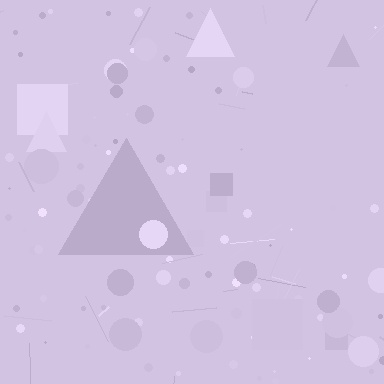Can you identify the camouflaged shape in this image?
The camouflaged shape is a triangle.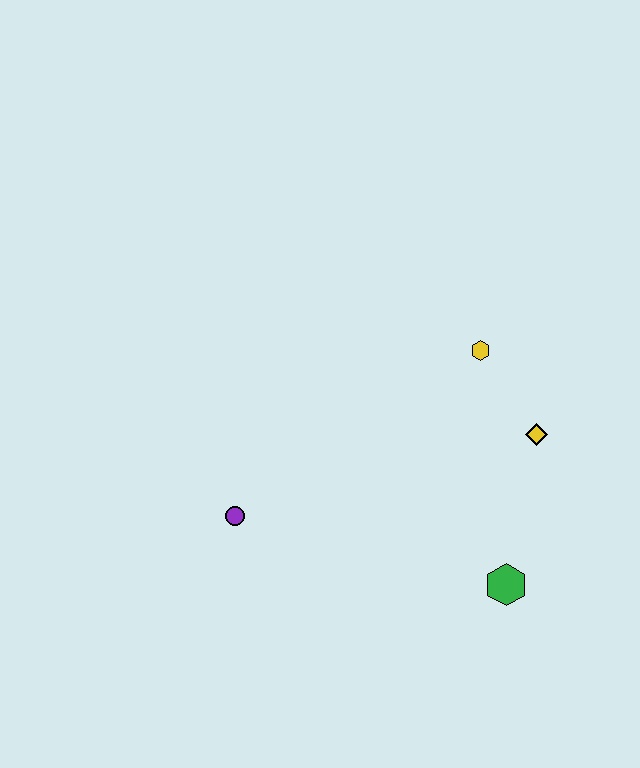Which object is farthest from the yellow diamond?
The purple circle is farthest from the yellow diamond.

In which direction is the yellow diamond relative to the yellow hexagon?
The yellow diamond is below the yellow hexagon.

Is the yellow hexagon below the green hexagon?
No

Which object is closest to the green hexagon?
The yellow diamond is closest to the green hexagon.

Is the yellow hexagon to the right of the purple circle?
Yes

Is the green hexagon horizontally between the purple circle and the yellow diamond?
Yes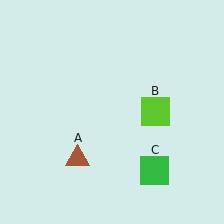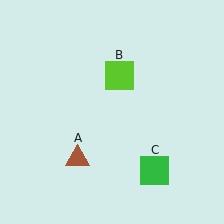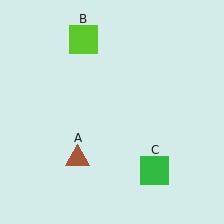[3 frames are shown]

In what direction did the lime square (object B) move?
The lime square (object B) moved up and to the left.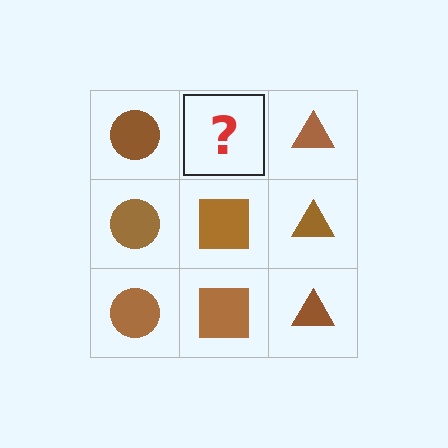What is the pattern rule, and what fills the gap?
The rule is that each column has a consistent shape. The gap should be filled with a brown square.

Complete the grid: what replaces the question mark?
The question mark should be replaced with a brown square.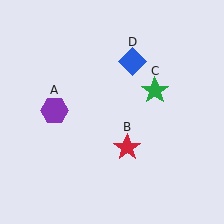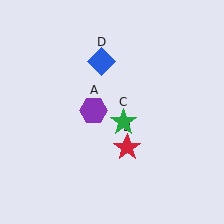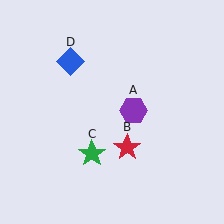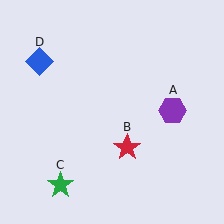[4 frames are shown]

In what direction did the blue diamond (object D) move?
The blue diamond (object D) moved left.